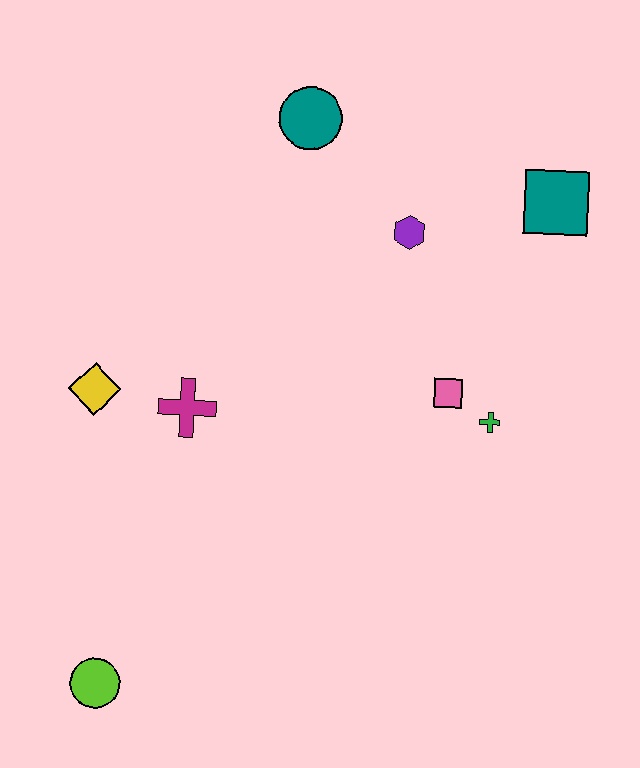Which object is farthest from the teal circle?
The lime circle is farthest from the teal circle.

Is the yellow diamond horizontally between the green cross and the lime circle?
No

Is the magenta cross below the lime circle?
No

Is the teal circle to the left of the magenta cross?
No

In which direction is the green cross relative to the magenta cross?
The green cross is to the right of the magenta cross.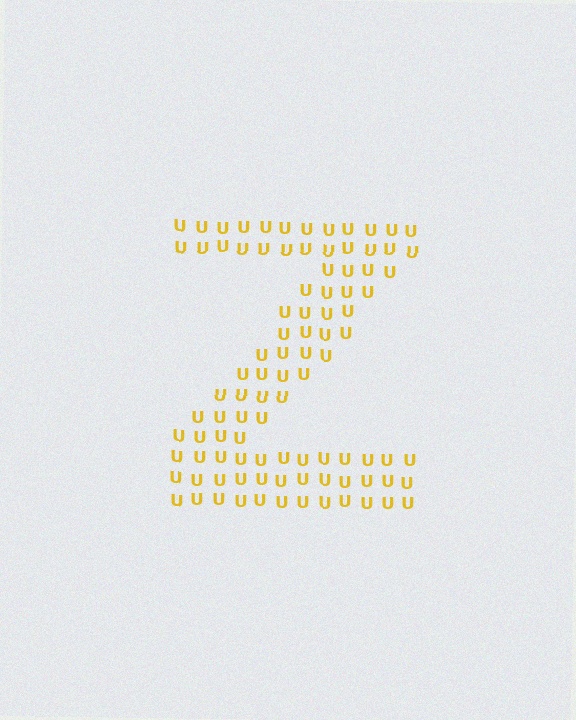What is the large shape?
The large shape is the letter Z.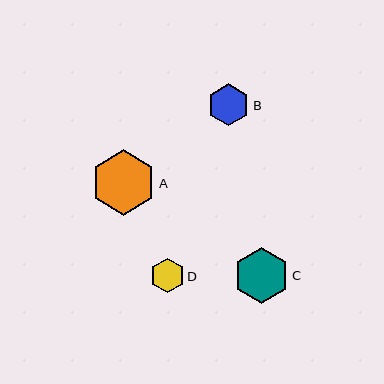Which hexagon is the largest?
Hexagon A is the largest with a size of approximately 65 pixels.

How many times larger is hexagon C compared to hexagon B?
Hexagon C is approximately 1.3 times the size of hexagon B.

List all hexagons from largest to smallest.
From largest to smallest: A, C, B, D.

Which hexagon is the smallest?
Hexagon D is the smallest with a size of approximately 34 pixels.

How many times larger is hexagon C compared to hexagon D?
Hexagon C is approximately 1.6 times the size of hexagon D.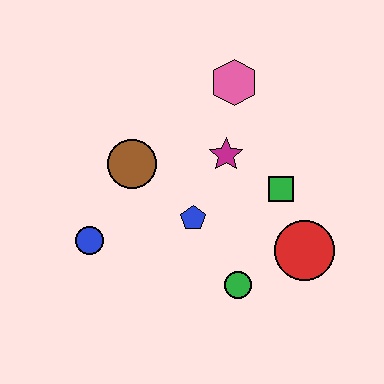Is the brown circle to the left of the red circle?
Yes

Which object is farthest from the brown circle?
The red circle is farthest from the brown circle.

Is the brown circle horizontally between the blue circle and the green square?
Yes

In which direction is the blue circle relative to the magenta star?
The blue circle is to the left of the magenta star.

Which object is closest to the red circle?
The green square is closest to the red circle.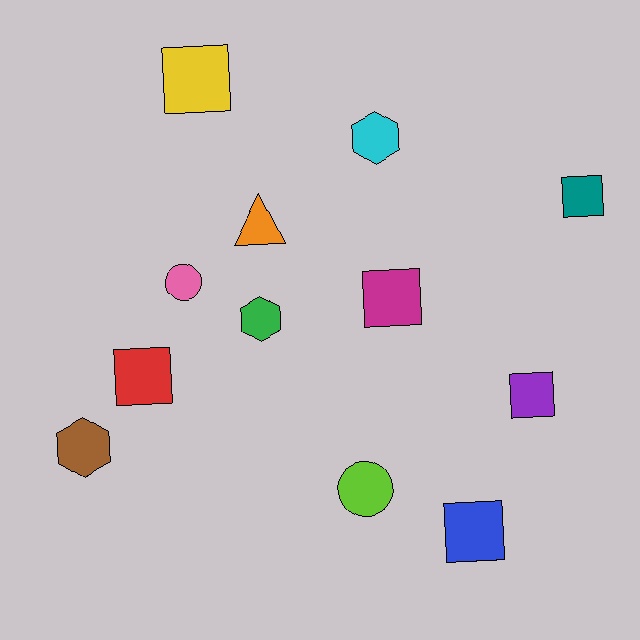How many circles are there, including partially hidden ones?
There are 2 circles.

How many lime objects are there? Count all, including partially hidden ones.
There is 1 lime object.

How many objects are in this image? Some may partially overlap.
There are 12 objects.